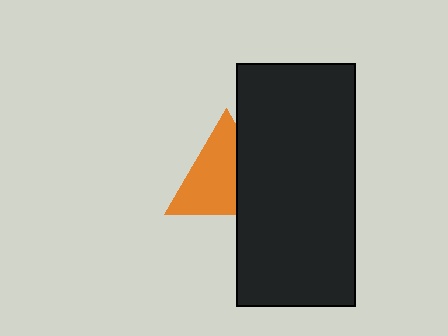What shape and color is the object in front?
The object in front is a black rectangle.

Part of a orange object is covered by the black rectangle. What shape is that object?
It is a triangle.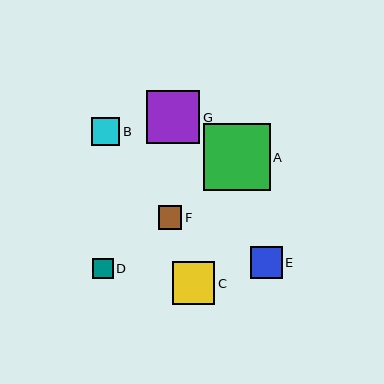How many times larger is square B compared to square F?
Square B is approximately 1.2 times the size of square F.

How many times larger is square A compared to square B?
Square A is approximately 2.4 times the size of square B.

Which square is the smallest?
Square D is the smallest with a size of approximately 21 pixels.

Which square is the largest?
Square A is the largest with a size of approximately 67 pixels.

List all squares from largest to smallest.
From largest to smallest: A, G, C, E, B, F, D.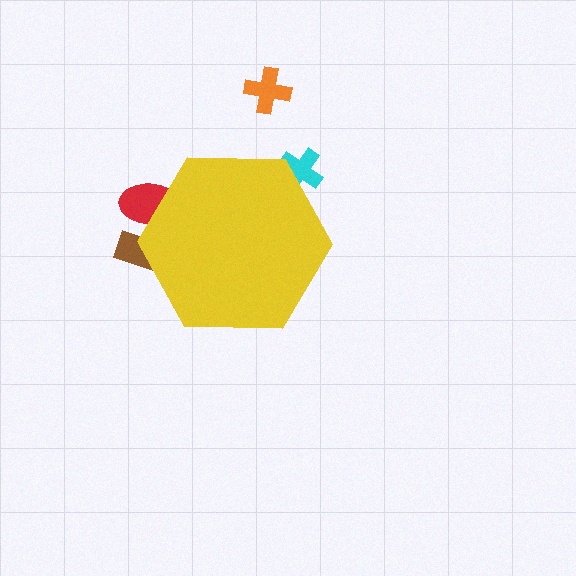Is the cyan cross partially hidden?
Yes, the cyan cross is partially hidden behind the yellow hexagon.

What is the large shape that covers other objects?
A yellow hexagon.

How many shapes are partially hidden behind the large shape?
3 shapes are partially hidden.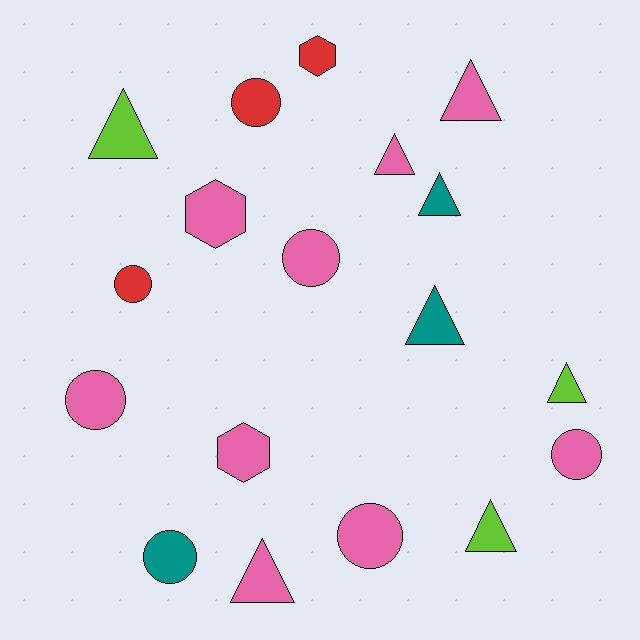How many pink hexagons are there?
There are 2 pink hexagons.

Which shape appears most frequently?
Triangle, with 8 objects.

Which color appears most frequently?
Pink, with 9 objects.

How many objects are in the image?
There are 18 objects.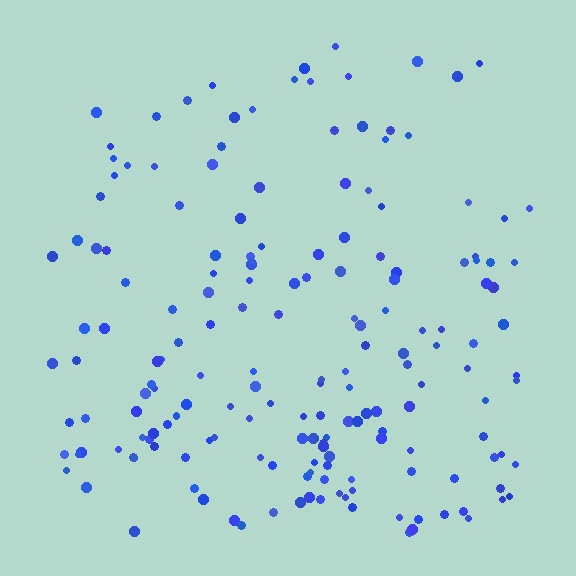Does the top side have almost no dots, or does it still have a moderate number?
Still a moderate number, just noticeably fewer than the bottom.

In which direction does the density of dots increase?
From top to bottom, with the bottom side densest.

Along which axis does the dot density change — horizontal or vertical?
Vertical.